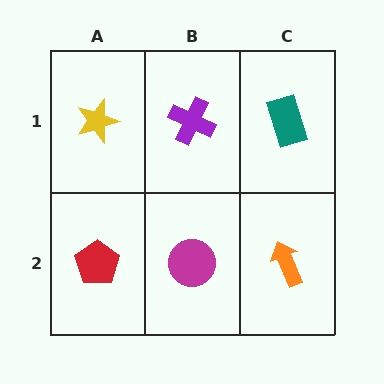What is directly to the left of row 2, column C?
A magenta circle.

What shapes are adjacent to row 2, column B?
A purple cross (row 1, column B), a red pentagon (row 2, column A), an orange arrow (row 2, column C).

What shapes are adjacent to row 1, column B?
A magenta circle (row 2, column B), a yellow star (row 1, column A), a teal rectangle (row 1, column C).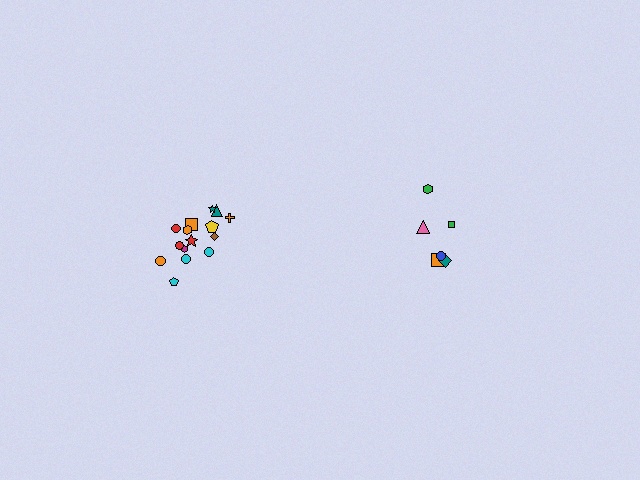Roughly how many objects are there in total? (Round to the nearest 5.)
Roughly 20 objects in total.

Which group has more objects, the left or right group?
The left group.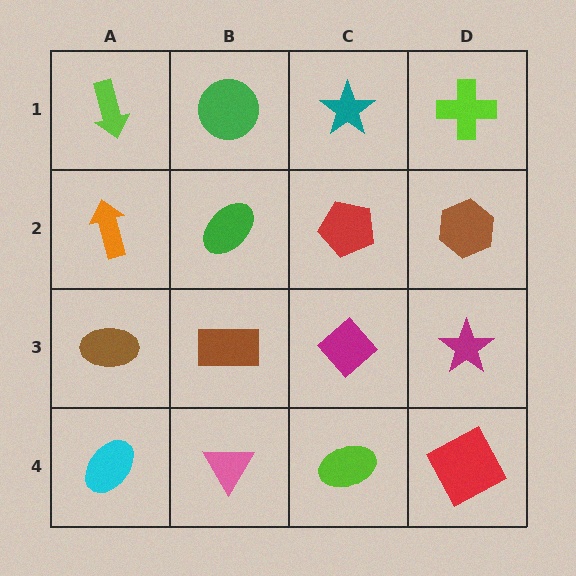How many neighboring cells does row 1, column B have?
3.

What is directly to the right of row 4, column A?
A pink triangle.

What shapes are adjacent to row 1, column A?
An orange arrow (row 2, column A), a green circle (row 1, column B).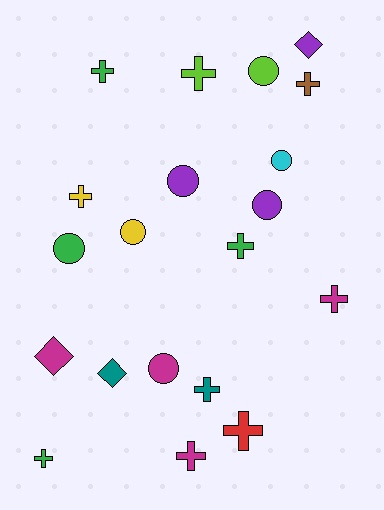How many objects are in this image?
There are 20 objects.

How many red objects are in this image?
There is 1 red object.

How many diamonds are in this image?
There are 3 diamonds.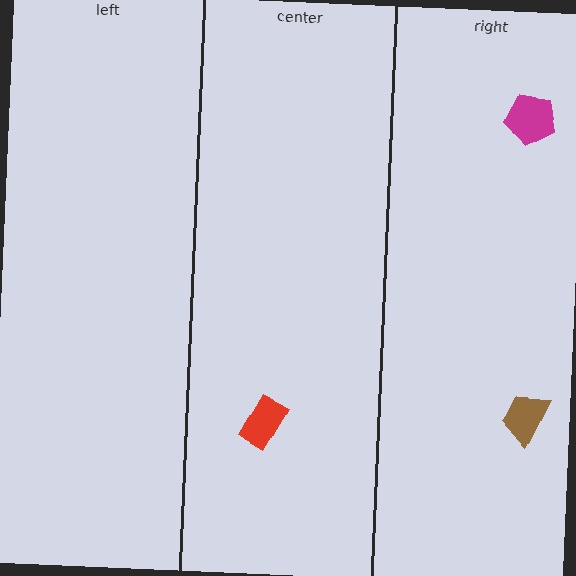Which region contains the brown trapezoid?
The right region.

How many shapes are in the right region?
2.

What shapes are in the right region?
The magenta pentagon, the brown trapezoid.